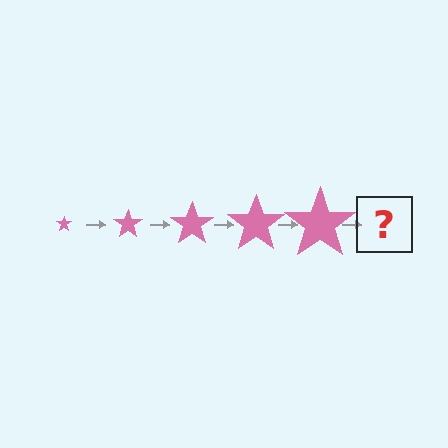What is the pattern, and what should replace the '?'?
The pattern is that the star gets progressively larger each step. The '?' should be a pink star, larger than the previous one.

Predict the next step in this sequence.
The next step is a pink star, larger than the previous one.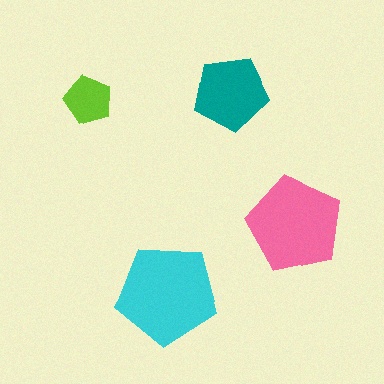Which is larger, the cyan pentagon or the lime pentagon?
The cyan one.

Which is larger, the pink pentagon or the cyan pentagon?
The cyan one.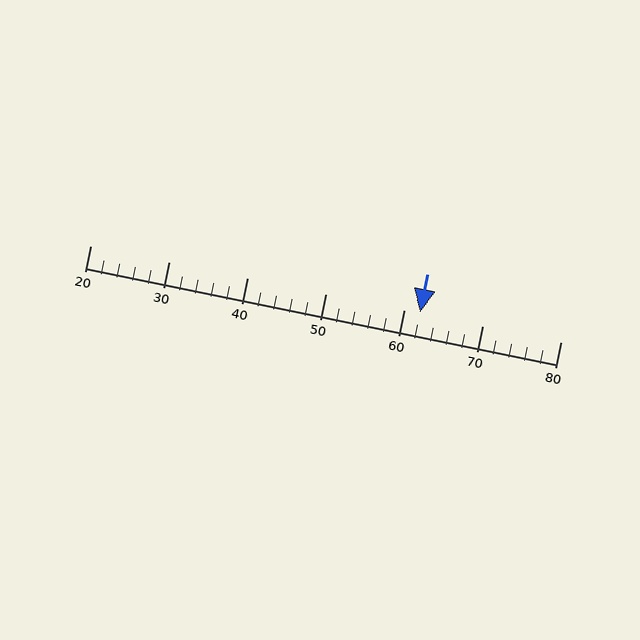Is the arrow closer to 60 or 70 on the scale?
The arrow is closer to 60.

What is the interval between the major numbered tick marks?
The major tick marks are spaced 10 units apart.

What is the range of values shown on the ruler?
The ruler shows values from 20 to 80.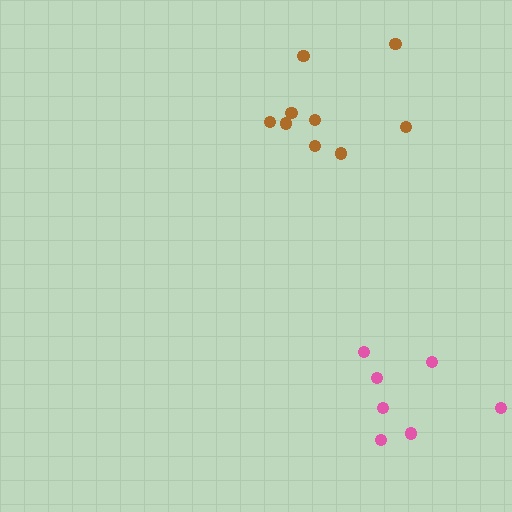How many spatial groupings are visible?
There are 2 spatial groupings.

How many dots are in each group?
Group 1: 7 dots, Group 2: 9 dots (16 total).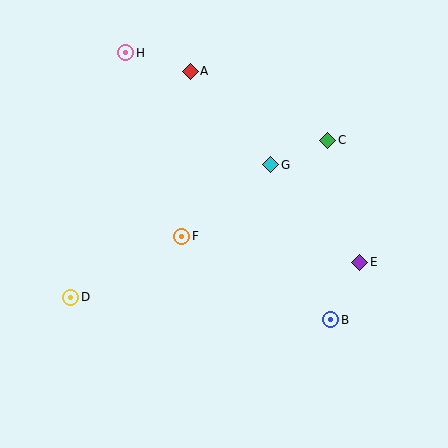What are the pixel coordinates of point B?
Point B is at (331, 320).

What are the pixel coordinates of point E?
Point E is at (360, 262).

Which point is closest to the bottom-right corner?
Point B is closest to the bottom-right corner.